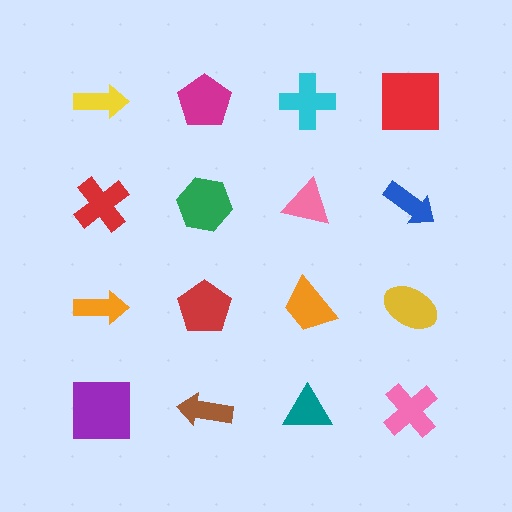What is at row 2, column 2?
A green hexagon.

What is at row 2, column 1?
A red cross.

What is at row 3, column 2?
A red pentagon.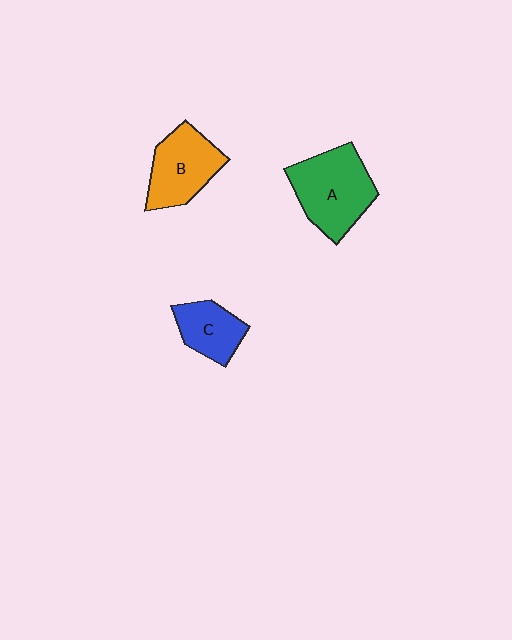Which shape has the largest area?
Shape A (green).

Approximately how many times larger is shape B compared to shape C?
Approximately 1.4 times.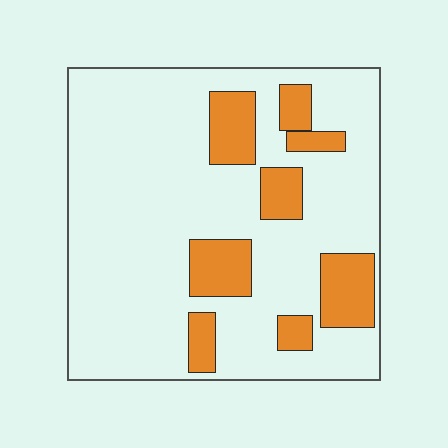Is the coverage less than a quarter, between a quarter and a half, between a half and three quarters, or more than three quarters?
Less than a quarter.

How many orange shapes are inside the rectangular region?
8.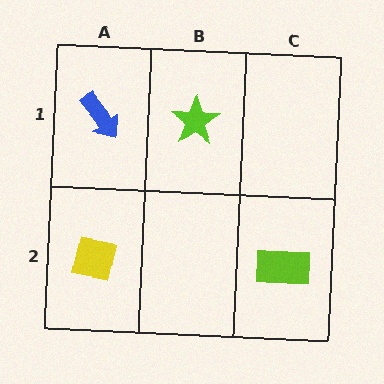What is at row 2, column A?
A yellow square.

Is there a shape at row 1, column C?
No, that cell is empty.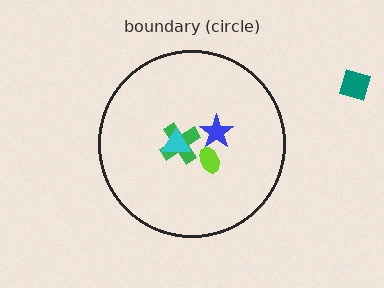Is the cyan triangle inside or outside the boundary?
Inside.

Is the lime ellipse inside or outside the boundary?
Inside.